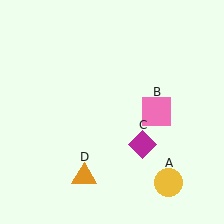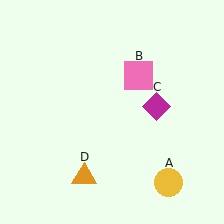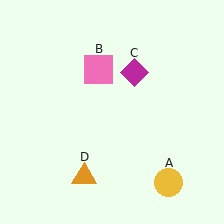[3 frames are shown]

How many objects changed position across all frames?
2 objects changed position: pink square (object B), magenta diamond (object C).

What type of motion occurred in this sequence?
The pink square (object B), magenta diamond (object C) rotated counterclockwise around the center of the scene.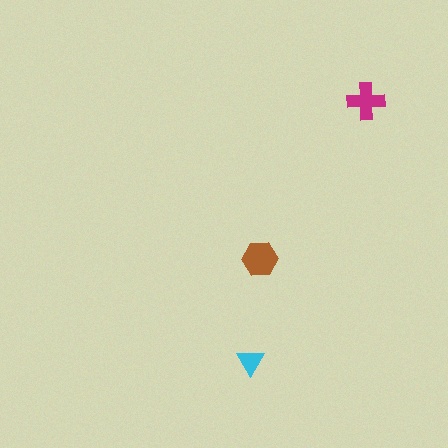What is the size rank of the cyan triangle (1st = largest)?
3rd.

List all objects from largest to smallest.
The brown hexagon, the magenta cross, the cyan triangle.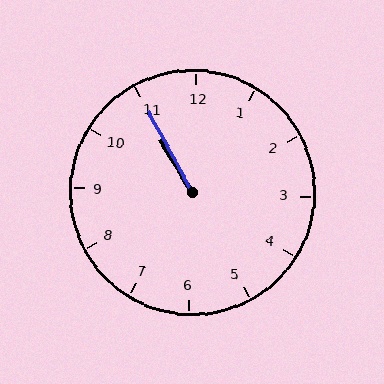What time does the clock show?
10:55.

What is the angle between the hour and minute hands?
Approximately 2 degrees.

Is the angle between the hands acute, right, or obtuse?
It is acute.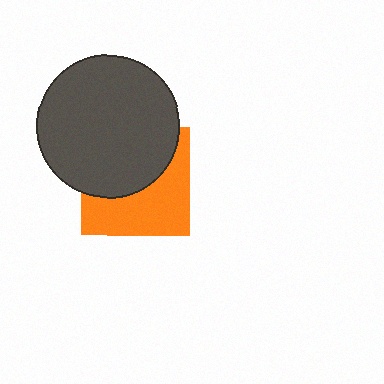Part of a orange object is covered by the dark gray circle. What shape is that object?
It is a square.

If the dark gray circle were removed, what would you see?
You would see the complete orange square.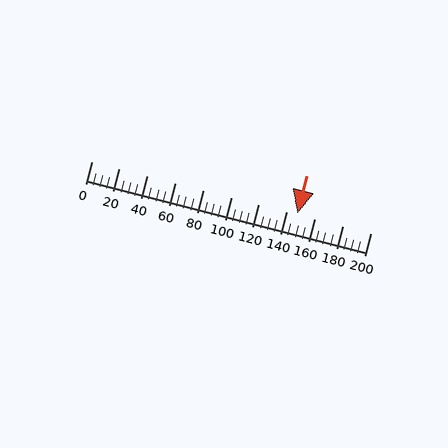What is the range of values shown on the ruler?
The ruler shows values from 0 to 200.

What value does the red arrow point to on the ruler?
The red arrow points to approximately 148.